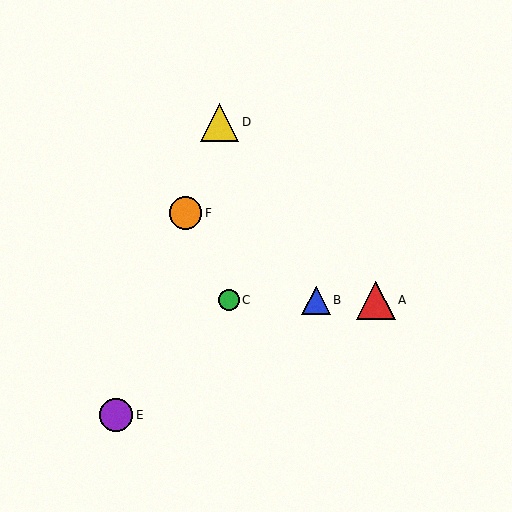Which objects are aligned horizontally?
Objects A, B, C are aligned horizontally.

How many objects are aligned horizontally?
3 objects (A, B, C) are aligned horizontally.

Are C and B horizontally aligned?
Yes, both are at y≈300.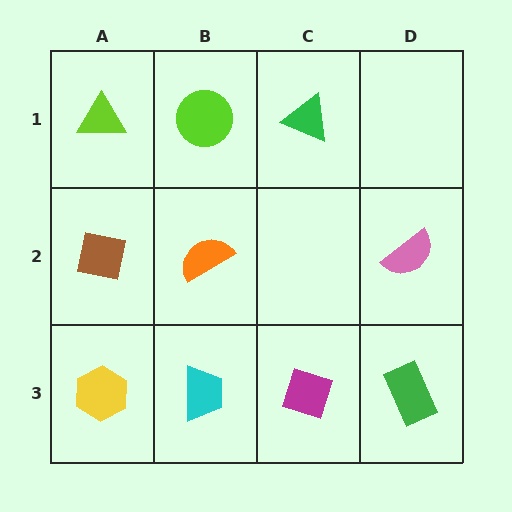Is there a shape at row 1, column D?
No, that cell is empty.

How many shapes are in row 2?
3 shapes.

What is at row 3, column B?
A cyan trapezoid.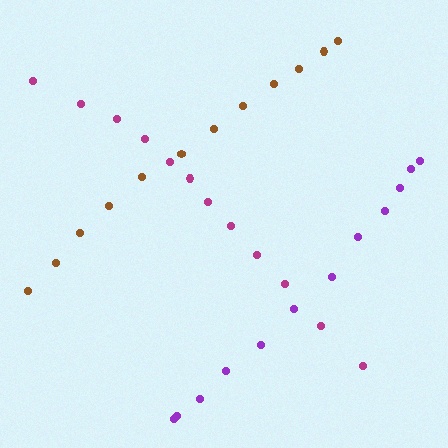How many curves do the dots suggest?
There are 3 distinct paths.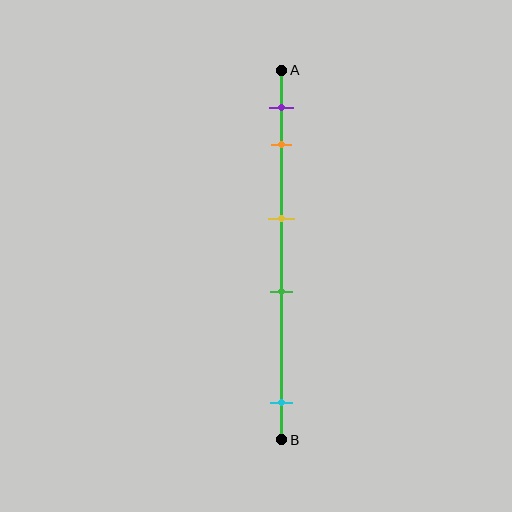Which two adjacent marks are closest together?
The purple and orange marks are the closest adjacent pair.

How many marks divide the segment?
There are 5 marks dividing the segment.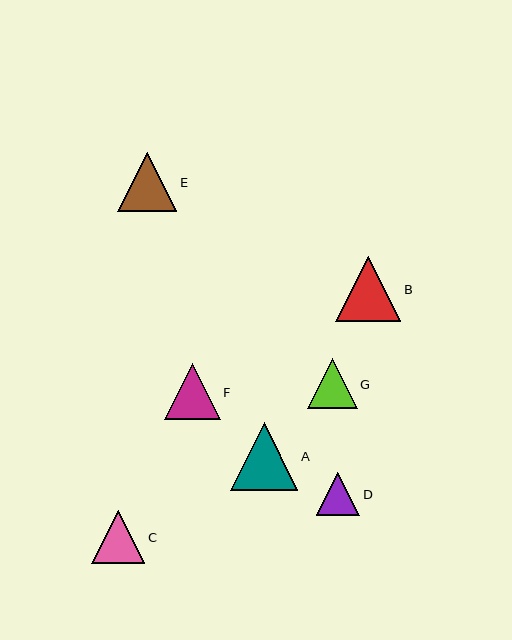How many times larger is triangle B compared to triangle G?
Triangle B is approximately 1.3 times the size of triangle G.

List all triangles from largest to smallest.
From largest to smallest: A, B, E, F, C, G, D.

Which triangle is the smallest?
Triangle D is the smallest with a size of approximately 43 pixels.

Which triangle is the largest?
Triangle A is the largest with a size of approximately 68 pixels.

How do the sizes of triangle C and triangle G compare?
Triangle C and triangle G are approximately the same size.